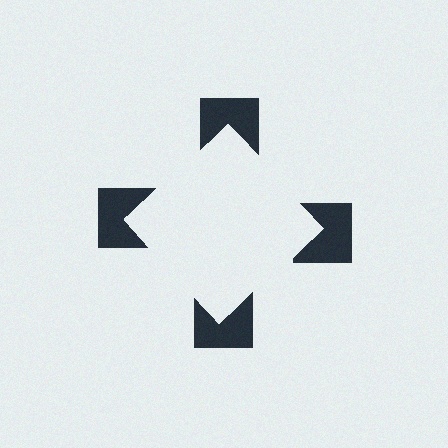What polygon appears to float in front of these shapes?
An illusory square — its edges are inferred from the aligned wedge cuts in the notched squares, not physically drawn.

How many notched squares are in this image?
There are 4 — one at each vertex of the illusory square.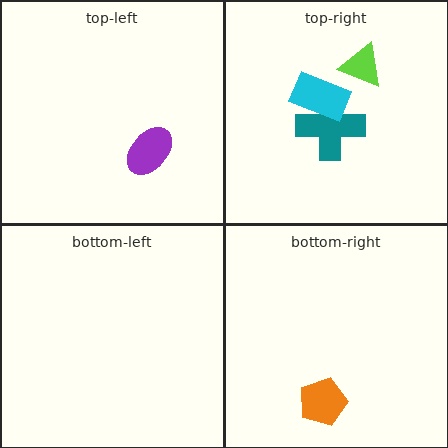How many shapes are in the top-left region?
1.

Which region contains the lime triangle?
The top-right region.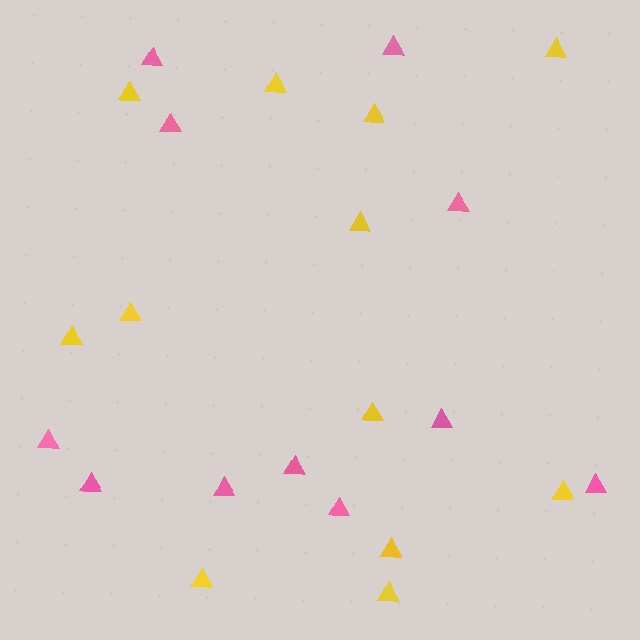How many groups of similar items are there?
There are 2 groups: one group of pink triangles (11) and one group of yellow triangles (12).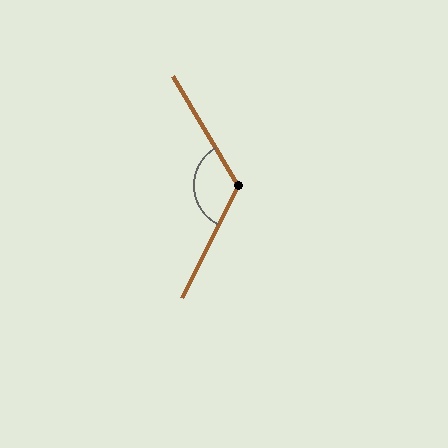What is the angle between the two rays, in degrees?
Approximately 123 degrees.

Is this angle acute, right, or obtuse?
It is obtuse.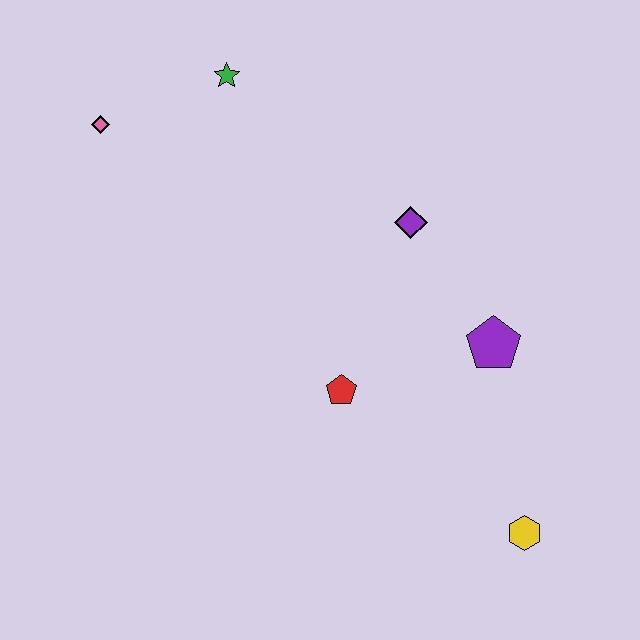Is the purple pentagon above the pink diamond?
No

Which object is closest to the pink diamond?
The green star is closest to the pink diamond.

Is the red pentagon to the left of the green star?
No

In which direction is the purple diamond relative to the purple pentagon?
The purple diamond is above the purple pentagon.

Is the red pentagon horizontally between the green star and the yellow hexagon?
Yes